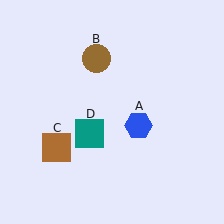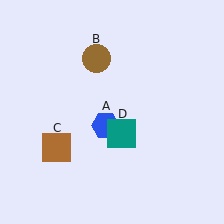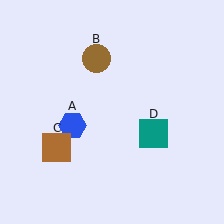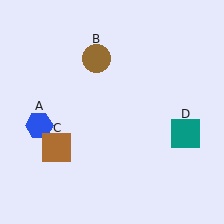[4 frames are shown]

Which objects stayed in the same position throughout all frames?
Brown circle (object B) and brown square (object C) remained stationary.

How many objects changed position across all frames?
2 objects changed position: blue hexagon (object A), teal square (object D).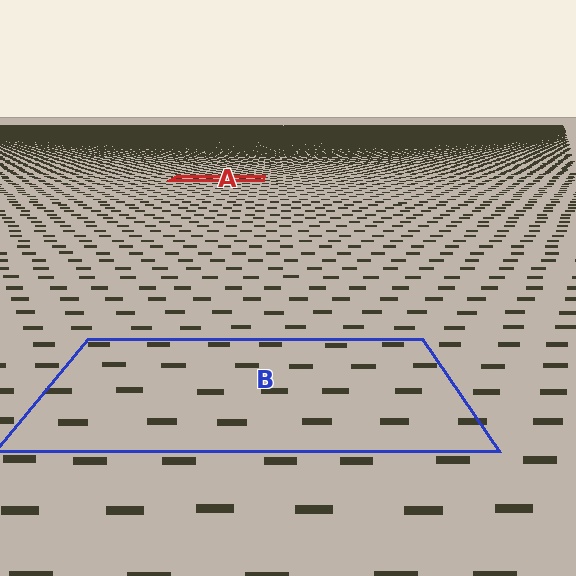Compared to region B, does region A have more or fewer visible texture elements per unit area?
Region A has more texture elements per unit area — they are packed more densely because it is farther away.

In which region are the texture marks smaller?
The texture marks are smaller in region A, because it is farther away.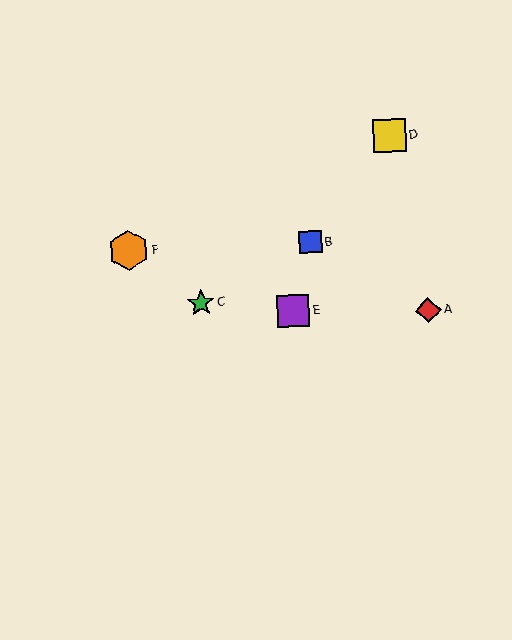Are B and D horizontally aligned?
No, B is at y≈242 and D is at y≈136.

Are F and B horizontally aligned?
Yes, both are at y≈250.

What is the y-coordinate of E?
Object E is at y≈311.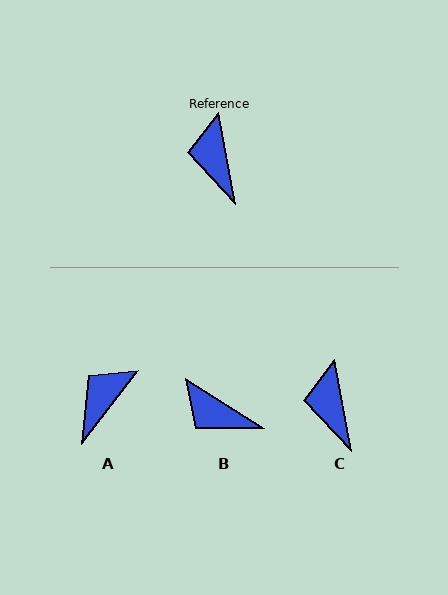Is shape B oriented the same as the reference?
No, it is off by about 47 degrees.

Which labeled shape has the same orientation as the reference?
C.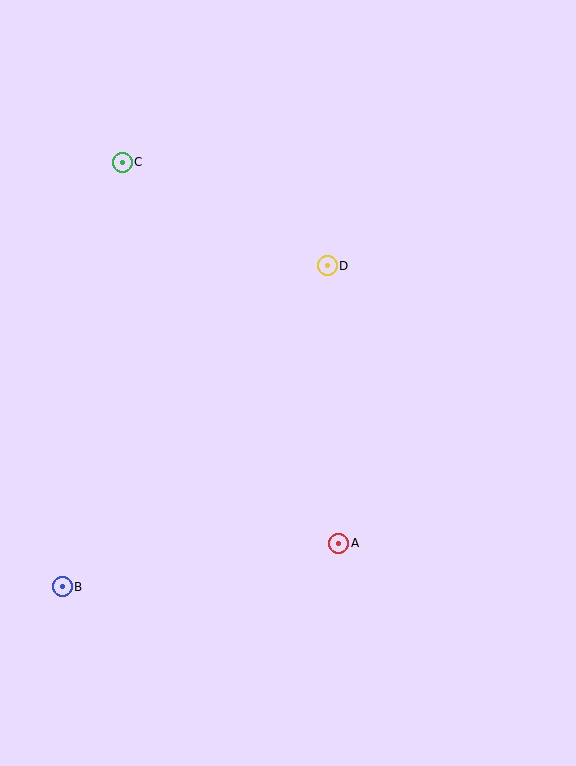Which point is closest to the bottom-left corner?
Point B is closest to the bottom-left corner.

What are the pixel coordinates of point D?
Point D is at (327, 266).